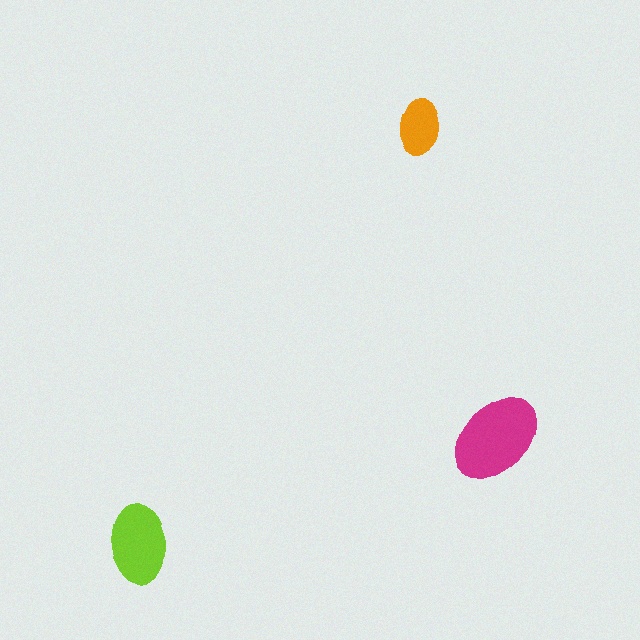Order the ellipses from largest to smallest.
the magenta one, the lime one, the orange one.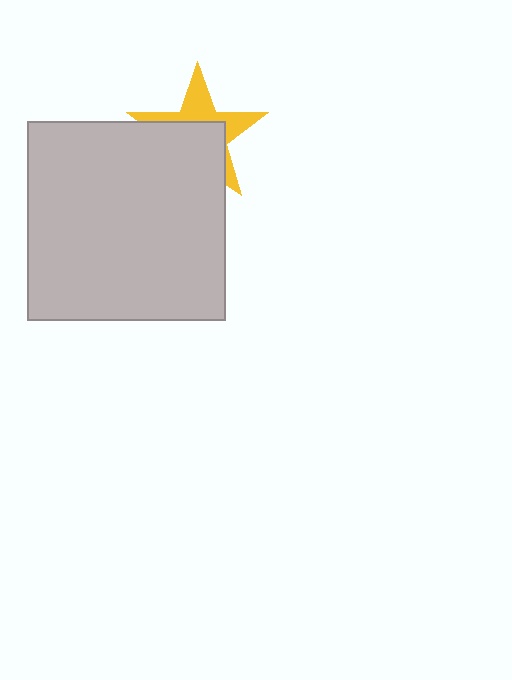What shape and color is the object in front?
The object in front is a light gray square.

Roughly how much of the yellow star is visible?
A small part of it is visible (roughly 45%).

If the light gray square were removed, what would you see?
You would see the complete yellow star.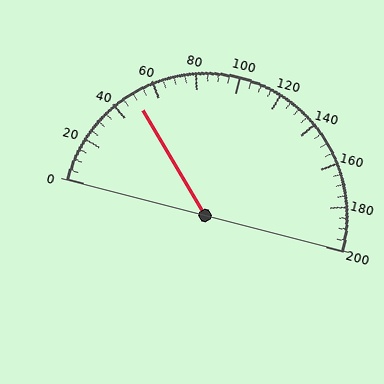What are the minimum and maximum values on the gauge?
The gauge ranges from 0 to 200.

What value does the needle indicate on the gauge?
The needle indicates approximately 50.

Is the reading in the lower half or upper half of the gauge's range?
The reading is in the lower half of the range (0 to 200).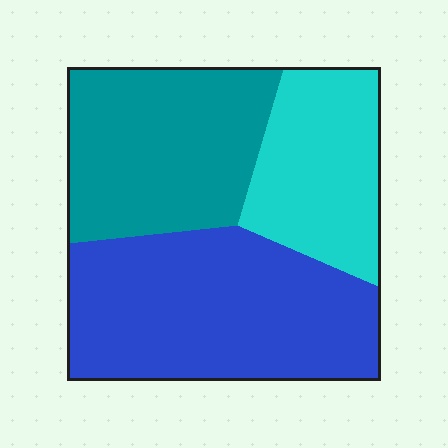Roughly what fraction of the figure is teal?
Teal covers roughly 35% of the figure.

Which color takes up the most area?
Blue, at roughly 45%.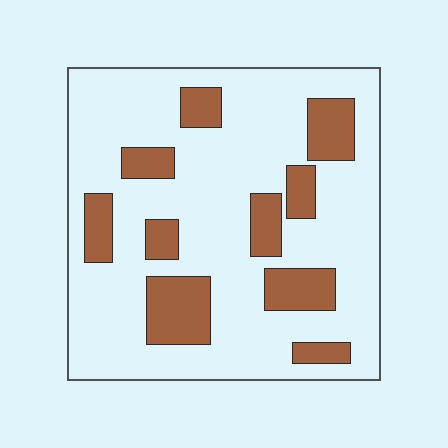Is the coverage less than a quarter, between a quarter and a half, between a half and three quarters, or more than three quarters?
Less than a quarter.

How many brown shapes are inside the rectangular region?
10.